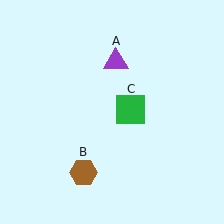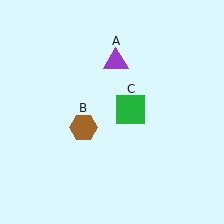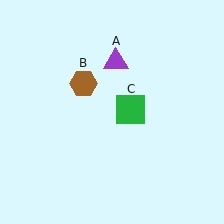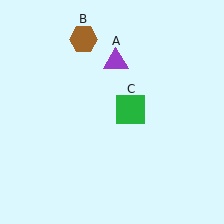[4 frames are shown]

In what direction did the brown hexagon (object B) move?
The brown hexagon (object B) moved up.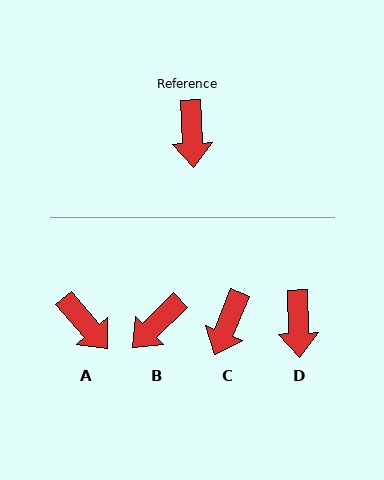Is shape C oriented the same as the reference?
No, it is off by about 24 degrees.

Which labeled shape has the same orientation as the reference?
D.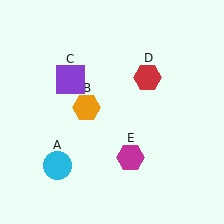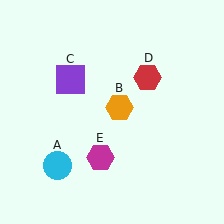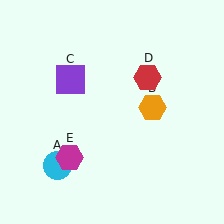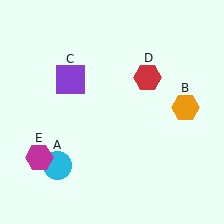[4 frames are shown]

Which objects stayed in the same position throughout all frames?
Cyan circle (object A) and purple square (object C) and red hexagon (object D) remained stationary.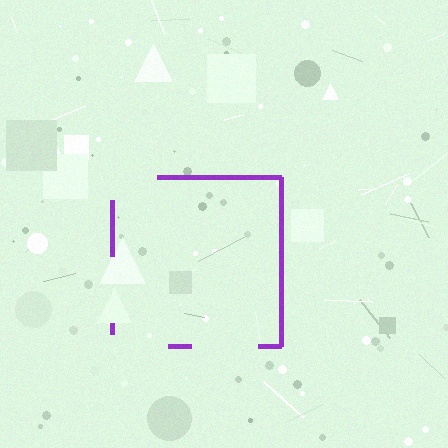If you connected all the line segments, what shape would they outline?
They would outline a square.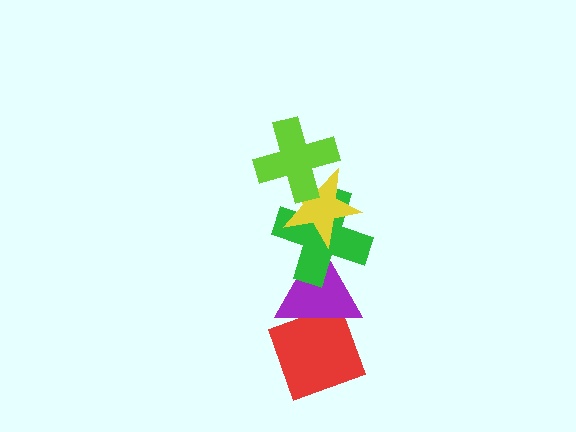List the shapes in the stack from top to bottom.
From top to bottom: the lime cross, the yellow star, the green cross, the purple triangle, the red diamond.